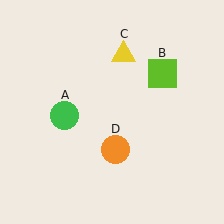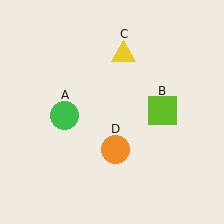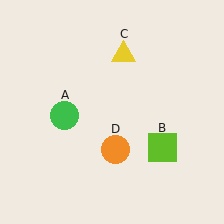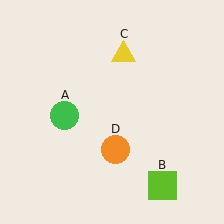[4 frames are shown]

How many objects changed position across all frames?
1 object changed position: lime square (object B).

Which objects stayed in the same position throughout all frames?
Green circle (object A) and yellow triangle (object C) and orange circle (object D) remained stationary.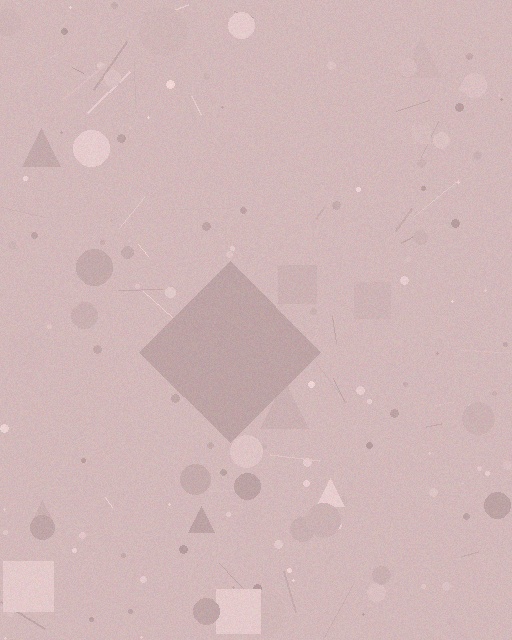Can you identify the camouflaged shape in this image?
The camouflaged shape is a diamond.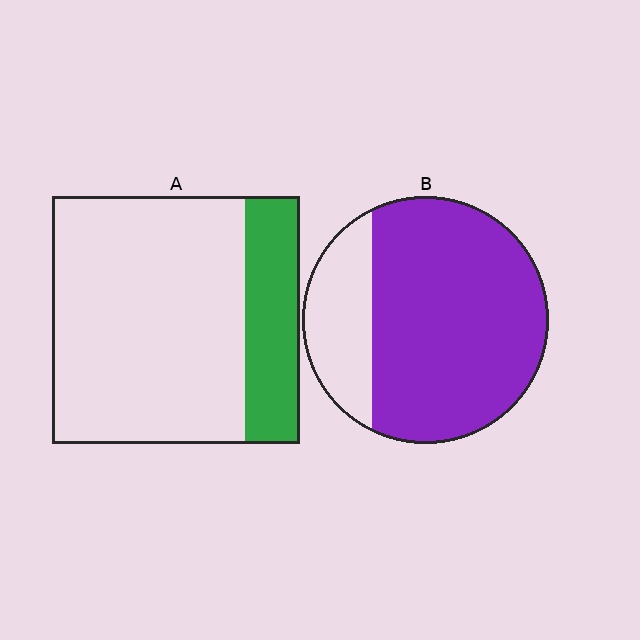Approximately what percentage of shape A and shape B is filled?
A is approximately 20% and B is approximately 75%.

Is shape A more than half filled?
No.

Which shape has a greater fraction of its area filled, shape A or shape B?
Shape B.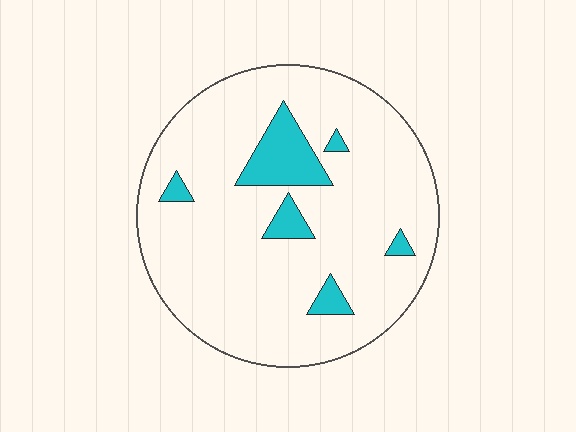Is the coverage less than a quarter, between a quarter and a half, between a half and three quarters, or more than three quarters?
Less than a quarter.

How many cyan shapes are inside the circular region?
6.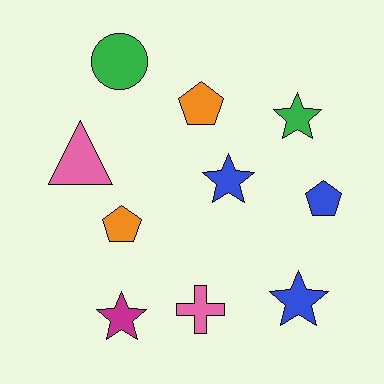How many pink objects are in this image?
There are 2 pink objects.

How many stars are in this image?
There are 4 stars.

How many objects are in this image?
There are 10 objects.